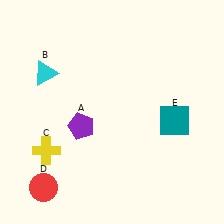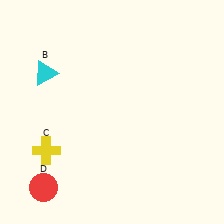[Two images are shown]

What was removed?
The teal square (E), the purple pentagon (A) were removed in Image 2.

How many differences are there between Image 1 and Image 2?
There are 2 differences between the two images.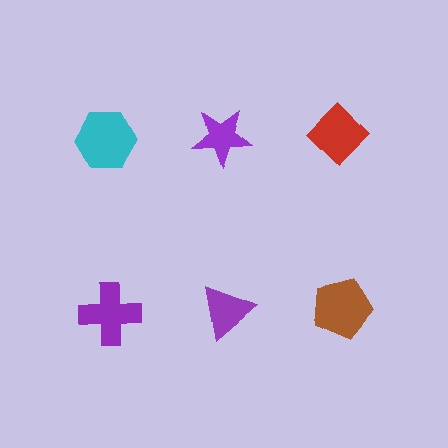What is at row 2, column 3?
A brown pentagon.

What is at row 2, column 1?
A purple cross.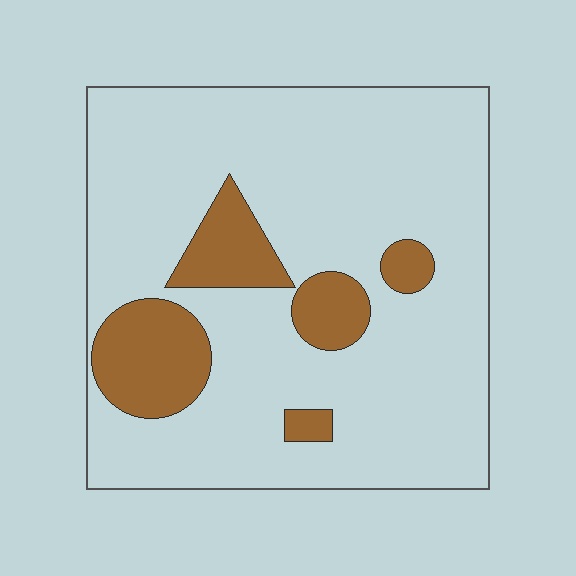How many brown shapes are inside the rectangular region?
5.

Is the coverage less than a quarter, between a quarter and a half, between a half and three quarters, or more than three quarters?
Less than a quarter.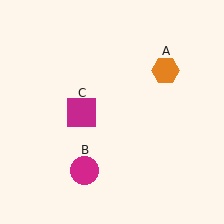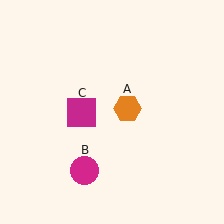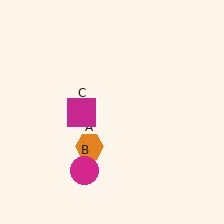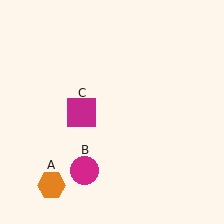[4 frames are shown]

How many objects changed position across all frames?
1 object changed position: orange hexagon (object A).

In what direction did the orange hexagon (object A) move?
The orange hexagon (object A) moved down and to the left.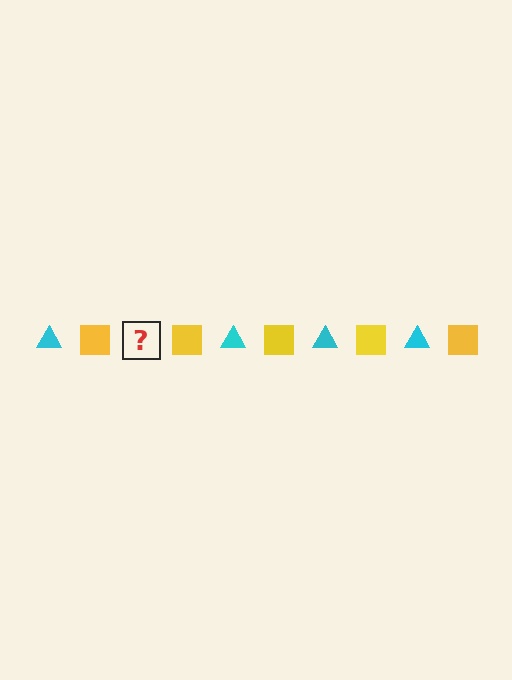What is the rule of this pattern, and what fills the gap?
The rule is that the pattern alternates between cyan triangle and yellow square. The gap should be filled with a cyan triangle.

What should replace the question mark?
The question mark should be replaced with a cyan triangle.